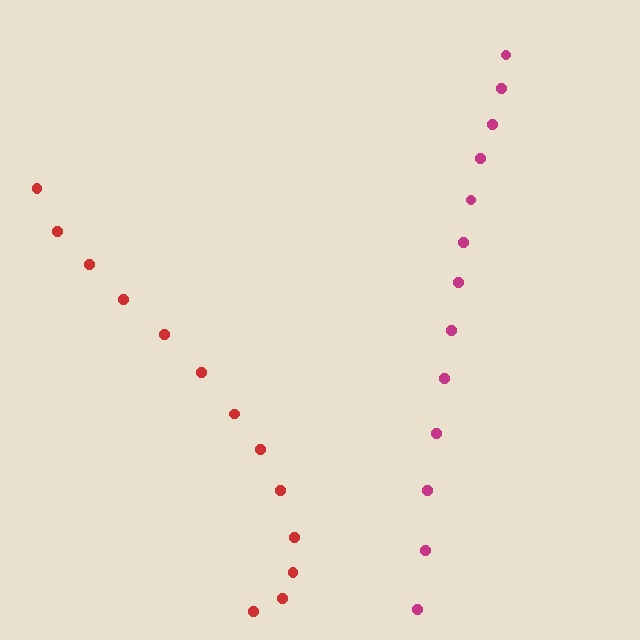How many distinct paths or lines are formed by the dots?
There are 2 distinct paths.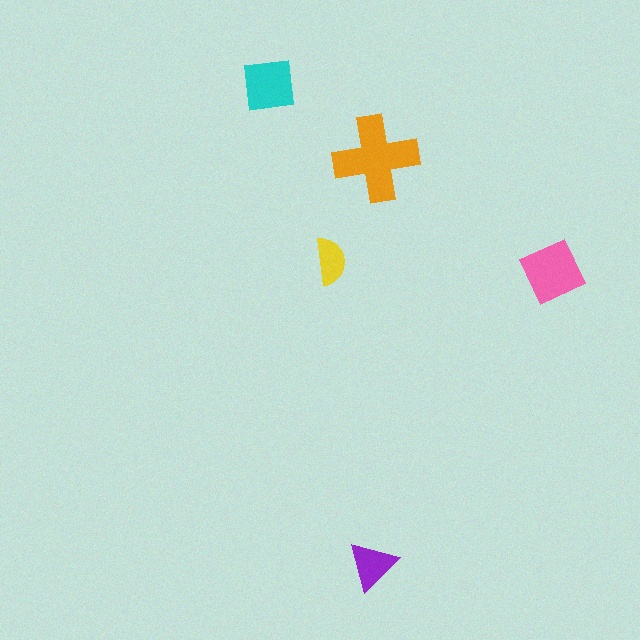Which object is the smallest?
The yellow semicircle.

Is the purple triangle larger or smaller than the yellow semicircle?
Larger.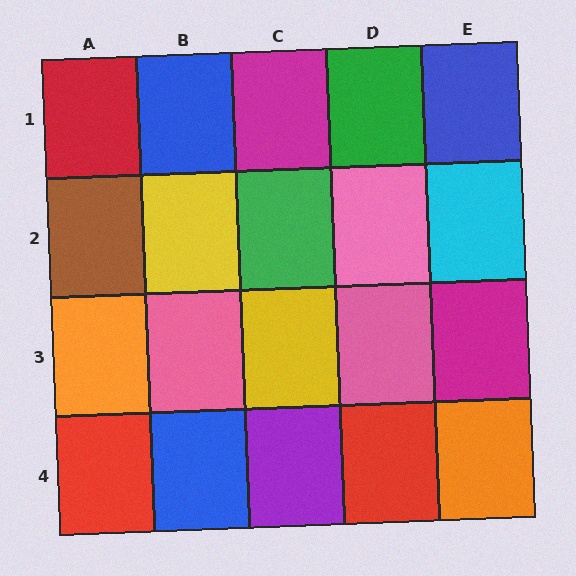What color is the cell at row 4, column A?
Red.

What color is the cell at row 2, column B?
Yellow.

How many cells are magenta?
2 cells are magenta.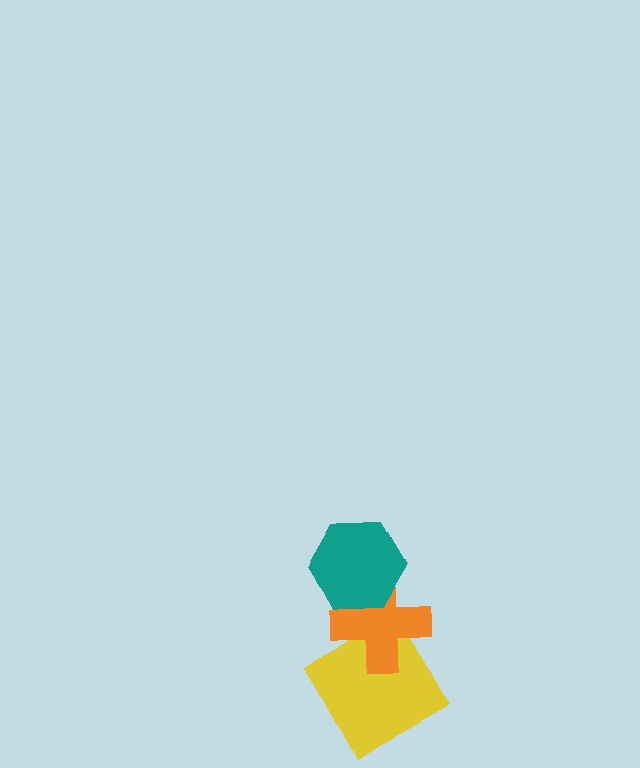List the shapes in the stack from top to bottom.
From top to bottom: the teal hexagon, the orange cross, the yellow square.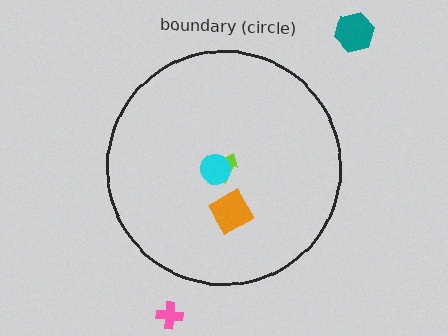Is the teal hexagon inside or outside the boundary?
Outside.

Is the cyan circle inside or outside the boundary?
Inside.